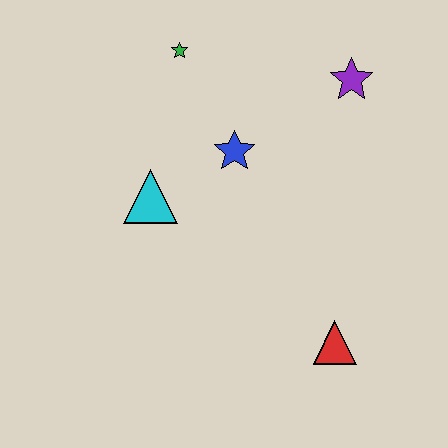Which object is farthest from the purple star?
The red triangle is farthest from the purple star.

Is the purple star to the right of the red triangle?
Yes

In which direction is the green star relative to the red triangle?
The green star is above the red triangle.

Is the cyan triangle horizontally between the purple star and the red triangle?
No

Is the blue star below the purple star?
Yes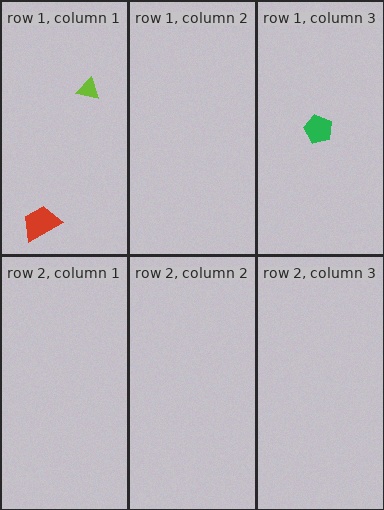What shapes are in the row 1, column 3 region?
The green pentagon.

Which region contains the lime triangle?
The row 1, column 1 region.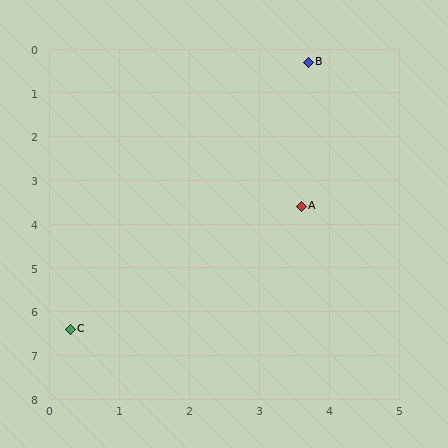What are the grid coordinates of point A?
Point A is at approximately (3.6, 3.6).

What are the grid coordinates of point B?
Point B is at approximately (3.7, 0.3).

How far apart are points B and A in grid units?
Points B and A are about 3.3 grid units apart.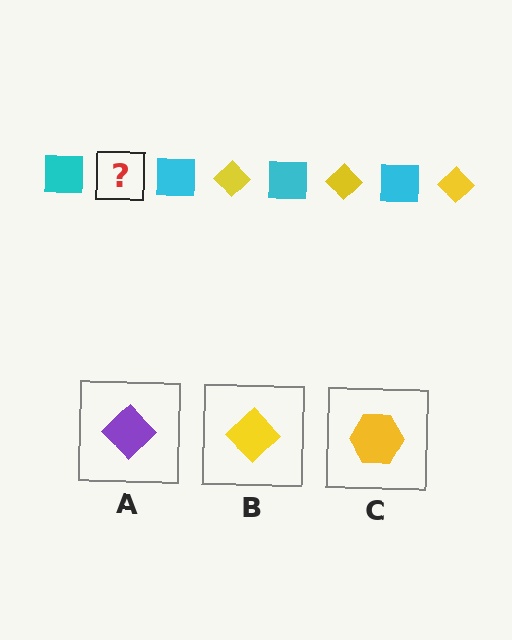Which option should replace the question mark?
Option B.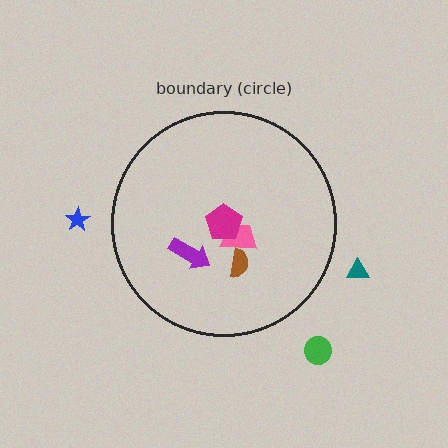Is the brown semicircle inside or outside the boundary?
Inside.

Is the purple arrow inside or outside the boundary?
Inside.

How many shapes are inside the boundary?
4 inside, 3 outside.